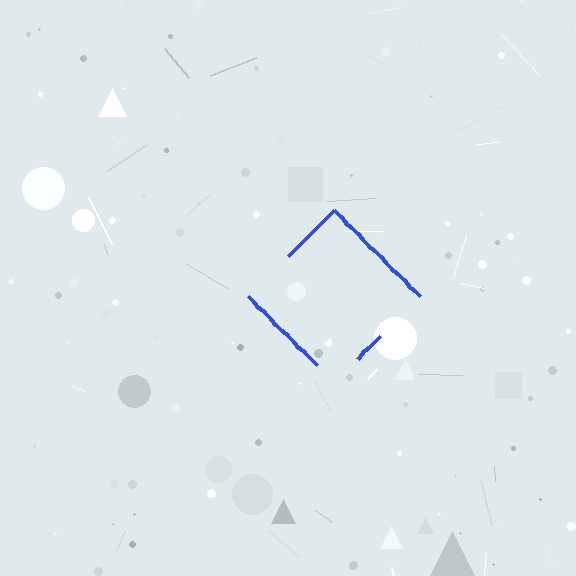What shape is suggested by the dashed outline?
The dashed outline suggests a diamond.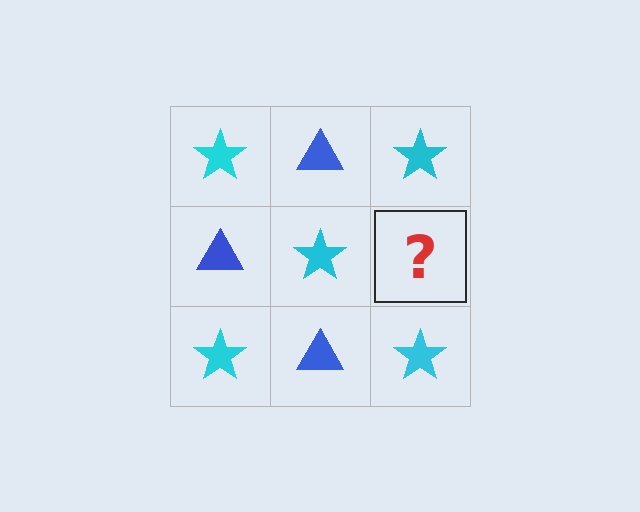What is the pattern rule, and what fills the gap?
The rule is that it alternates cyan star and blue triangle in a checkerboard pattern. The gap should be filled with a blue triangle.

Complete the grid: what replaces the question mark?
The question mark should be replaced with a blue triangle.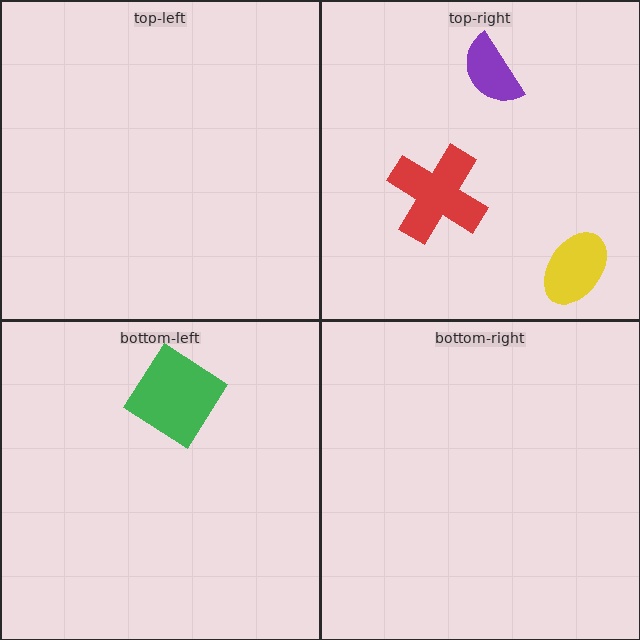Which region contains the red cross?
The top-right region.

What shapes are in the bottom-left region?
The green diamond.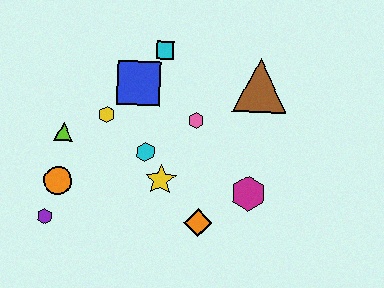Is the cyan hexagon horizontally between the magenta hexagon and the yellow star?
No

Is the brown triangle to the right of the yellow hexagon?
Yes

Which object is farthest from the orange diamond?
The cyan square is farthest from the orange diamond.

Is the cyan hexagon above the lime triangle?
No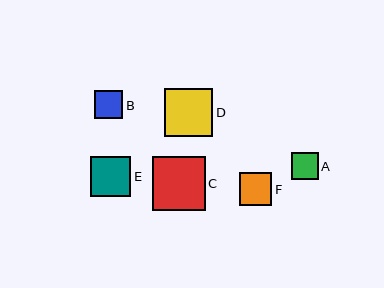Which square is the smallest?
Square A is the smallest with a size of approximately 27 pixels.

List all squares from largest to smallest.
From largest to smallest: C, D, E, F, B, A.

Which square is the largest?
Square C is the largest with a size of approximately 53 pixels.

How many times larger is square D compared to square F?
Square D is approximately 1.5 times the size of square F.